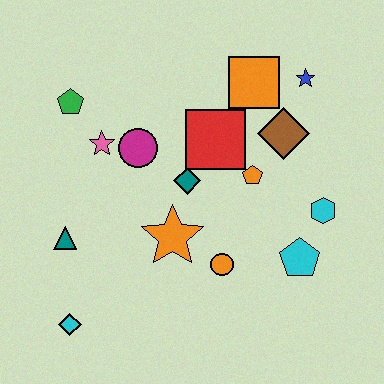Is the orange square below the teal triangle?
No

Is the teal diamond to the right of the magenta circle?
Yes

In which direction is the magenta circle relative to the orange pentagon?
The magenta circle is to the left of the orange pentagon.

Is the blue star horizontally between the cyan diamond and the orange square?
No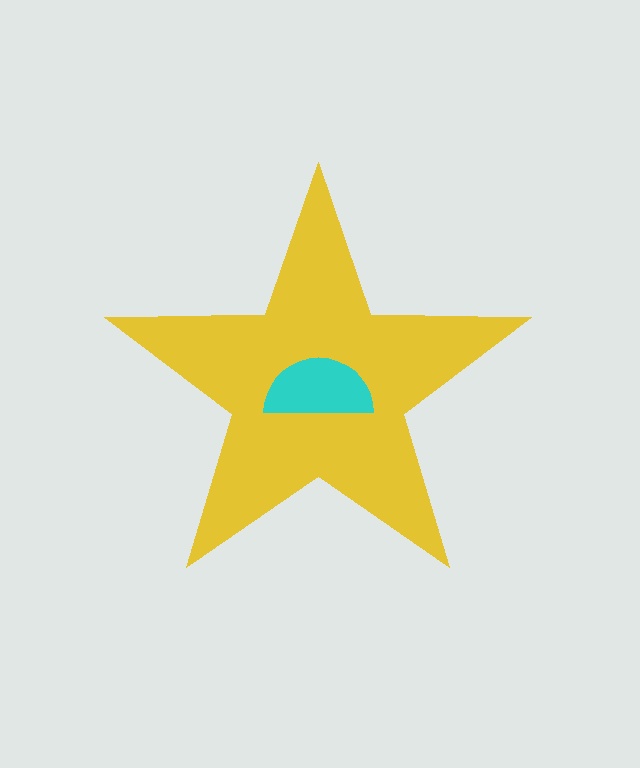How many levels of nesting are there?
2.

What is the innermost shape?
The cyan semicircle.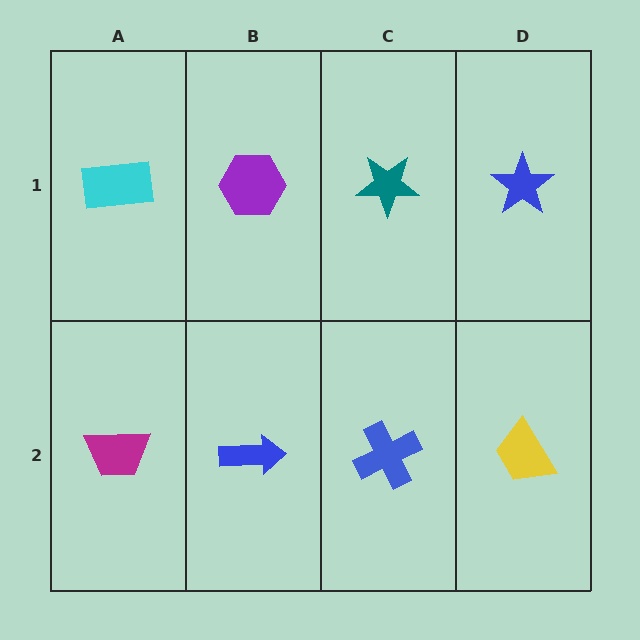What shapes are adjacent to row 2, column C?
A teal star (row 1, column C), a blue arrow (row 2, column B), a yellow trapezoid (row 2, column D).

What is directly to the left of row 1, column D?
A teal star.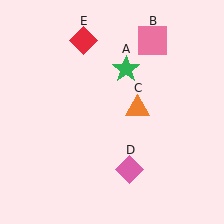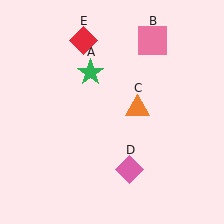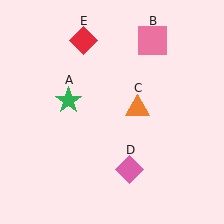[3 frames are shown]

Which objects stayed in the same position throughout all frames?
Pink square (object B) and orange triangle (object C) and pink diamond (object D) and red diamond (object E) remained stationary.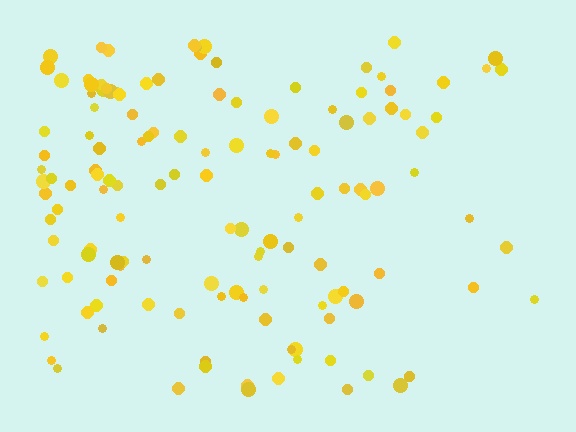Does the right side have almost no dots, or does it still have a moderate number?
Still a moderate number, just noticeably fewer than the left.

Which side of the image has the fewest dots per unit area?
The right.